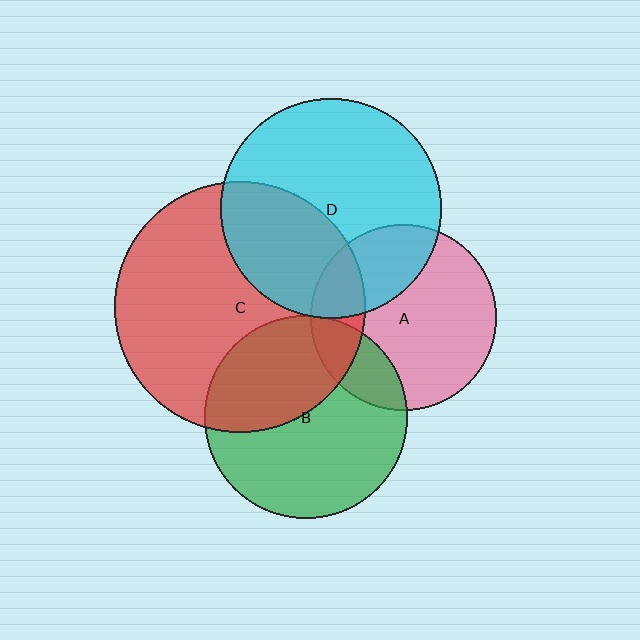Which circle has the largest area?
Circle C (red).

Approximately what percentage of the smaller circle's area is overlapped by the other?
Approximately 5%.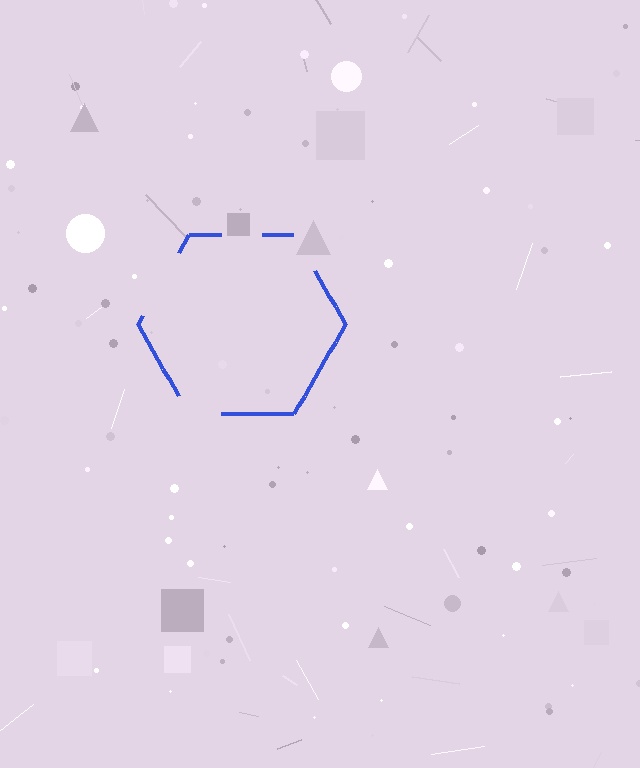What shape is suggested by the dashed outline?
The dashed outline suggests a hexagon.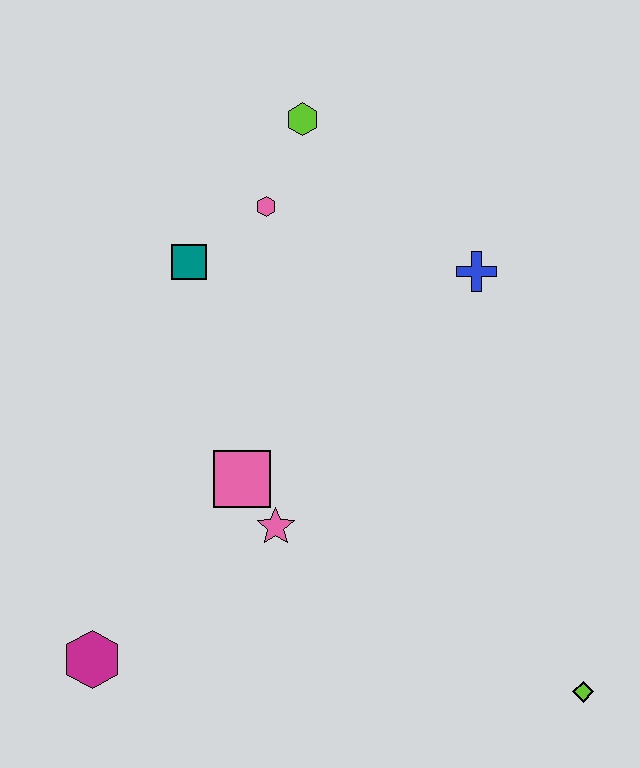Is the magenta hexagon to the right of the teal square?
No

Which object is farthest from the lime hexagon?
The lime diamond is farthest from the lime hexagon.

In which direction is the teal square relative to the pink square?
The teal square is above the pink square.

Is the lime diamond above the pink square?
No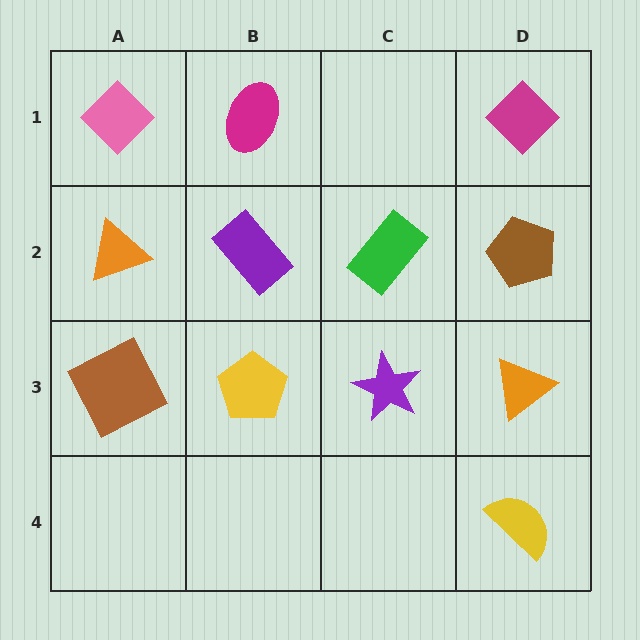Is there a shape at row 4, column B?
No, that cell is empty.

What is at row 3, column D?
An orange triangle.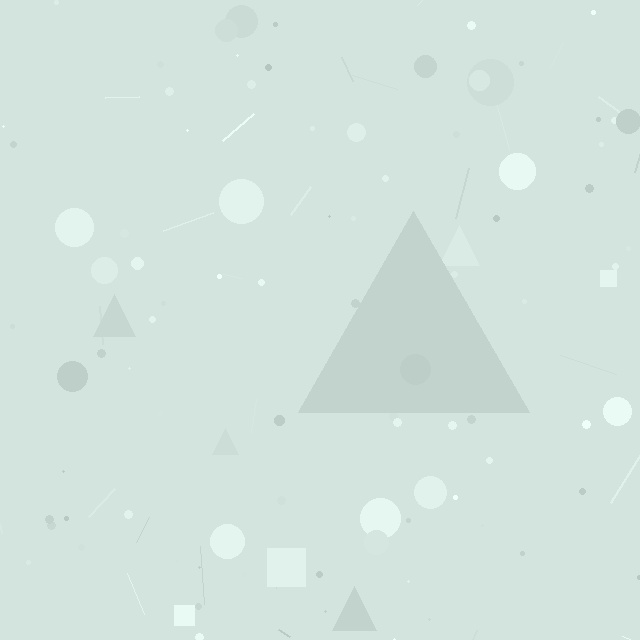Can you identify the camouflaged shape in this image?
The camouflaged shape is a triangle.